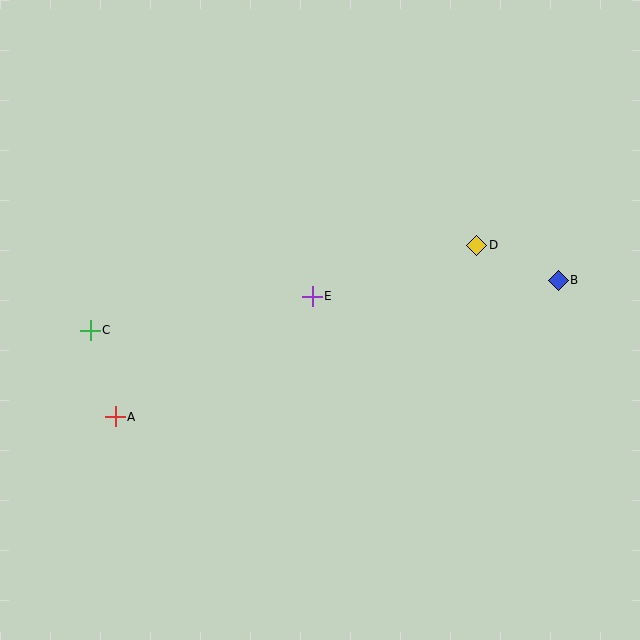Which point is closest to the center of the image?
Point E at (312, 296) is closest to the center.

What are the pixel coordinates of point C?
Point C is at (90, 330).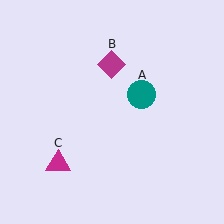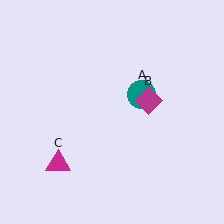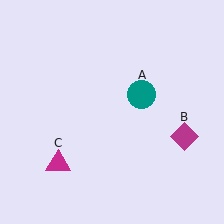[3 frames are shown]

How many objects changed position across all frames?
1 object changed position: magenta diamond (object B).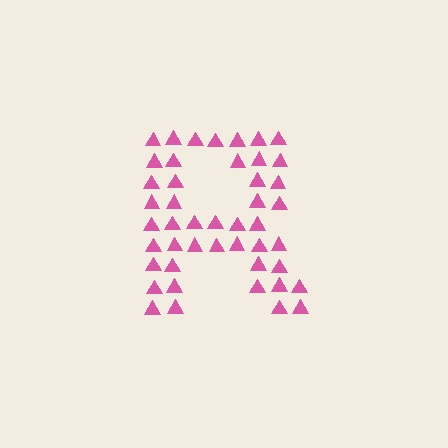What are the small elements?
The small elements are triangles.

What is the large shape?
The large shape is the letter R.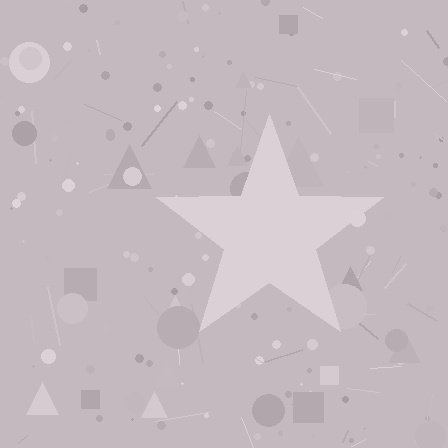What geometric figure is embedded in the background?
A star is embedded in the background.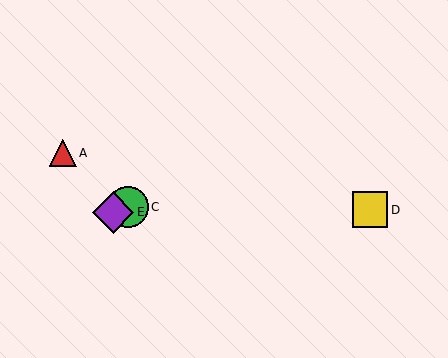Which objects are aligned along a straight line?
Objects B, C, E are aligned along a straight line.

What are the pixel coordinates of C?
Object C is at (128, 207).